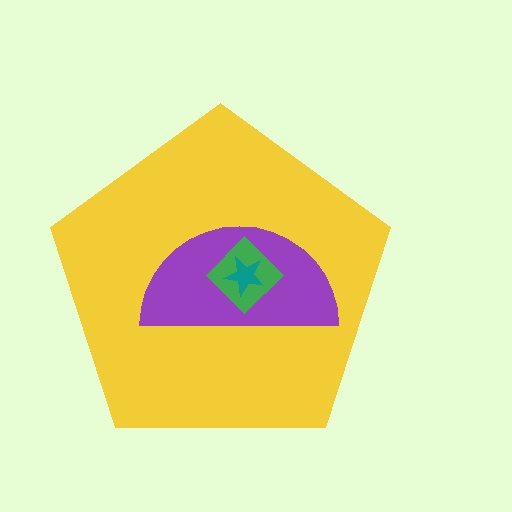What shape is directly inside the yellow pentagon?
The purple semicircle.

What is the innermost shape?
The teal star.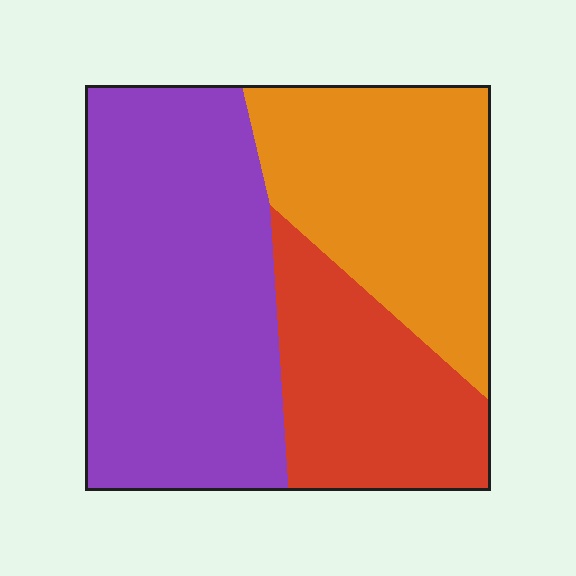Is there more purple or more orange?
Purple.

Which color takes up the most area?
Purple, at roughly 45%.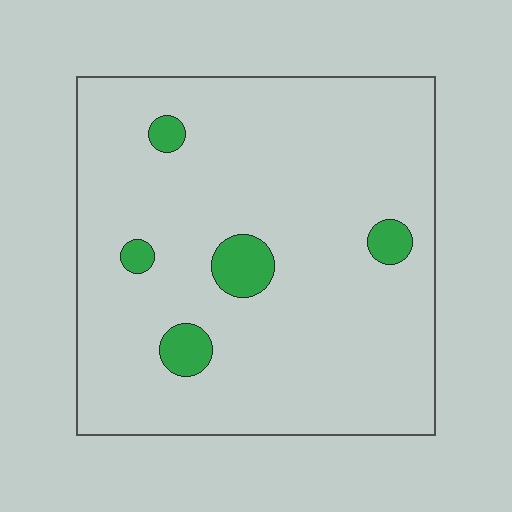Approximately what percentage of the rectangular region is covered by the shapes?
Approximately 5%.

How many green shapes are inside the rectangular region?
5.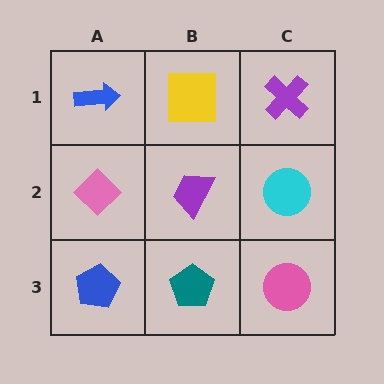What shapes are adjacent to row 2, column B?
A yellow square (row 1, column B), a teal pentagon (row 3, column B), a pink diamond (row 2, column A), a cyan circle (row 2, column C).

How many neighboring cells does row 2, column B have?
4.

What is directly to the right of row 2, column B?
A cyan circle.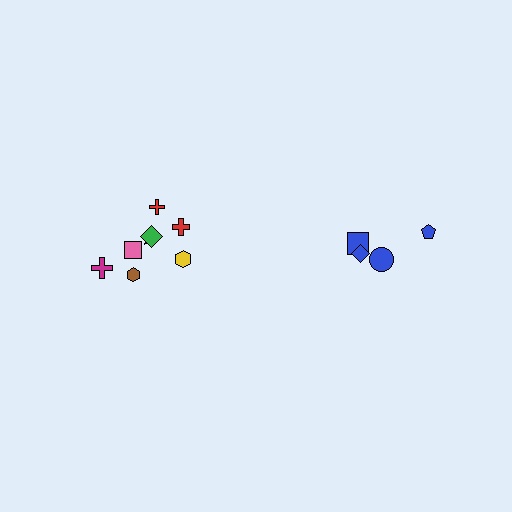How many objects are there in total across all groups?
There are 12 objects.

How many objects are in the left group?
There are 8 objects.